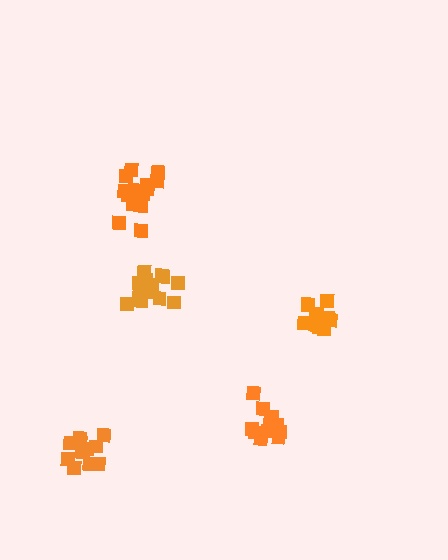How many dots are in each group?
Group 1: 13 dots, Group 2: 12 dots, Group 3: 13 dots, Group 4: 17 dots, Group 5: 11 dots (66 total).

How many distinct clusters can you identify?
There are 5 distinct clusters.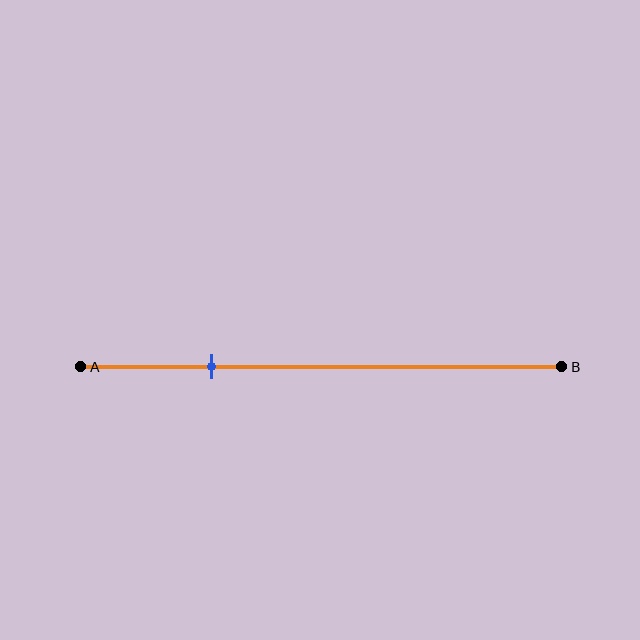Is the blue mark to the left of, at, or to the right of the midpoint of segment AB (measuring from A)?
The blue mark is to the left of the midpoint of segment AB.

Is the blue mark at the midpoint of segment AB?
No, the mark is at about 25% from A, not at the 50% midpoint.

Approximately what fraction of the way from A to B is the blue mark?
The blue mark is approximately 25% of the way from A to B.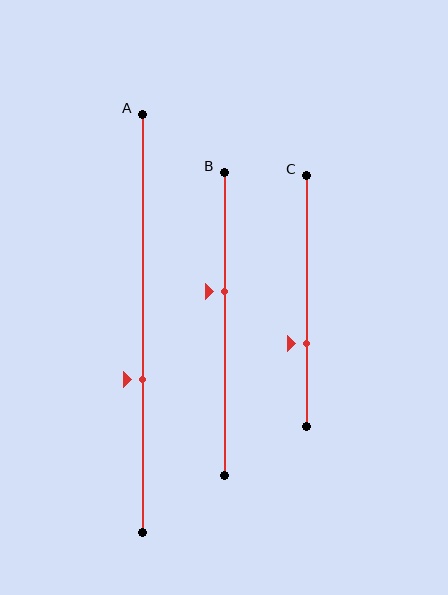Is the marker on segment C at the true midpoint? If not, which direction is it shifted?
No, the marker on segment C is shifted downward by about 17% of the segment length.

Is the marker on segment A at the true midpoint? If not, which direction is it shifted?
No, the marker on segment A is shifted downward by about 13% of the segment length.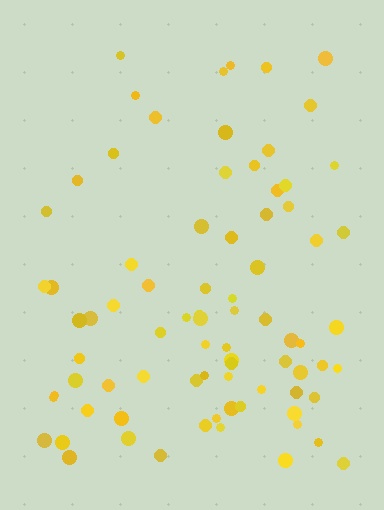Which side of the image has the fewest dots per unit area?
The top.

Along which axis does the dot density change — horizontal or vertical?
Vertical.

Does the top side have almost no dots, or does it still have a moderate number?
Still a moderate number, just noticeably fewer than the bottom.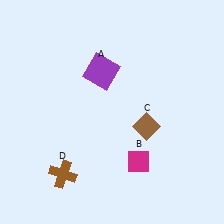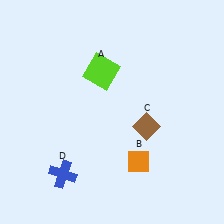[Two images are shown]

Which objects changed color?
A changed from purple to lime. B changed from magenta to orange. D changed from brown to blue.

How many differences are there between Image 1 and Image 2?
There are 3 differences between the two images.